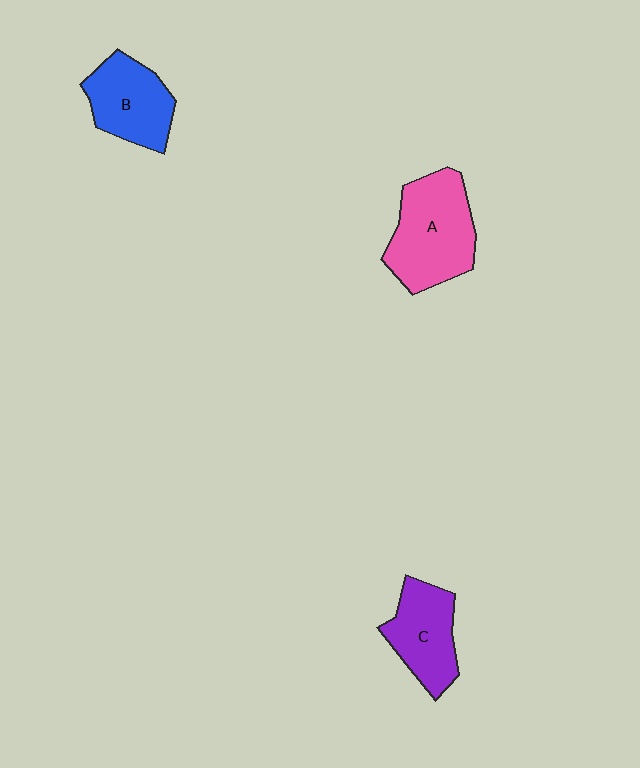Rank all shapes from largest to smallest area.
From largest to smallest: A (pink), B (blue), C (purple).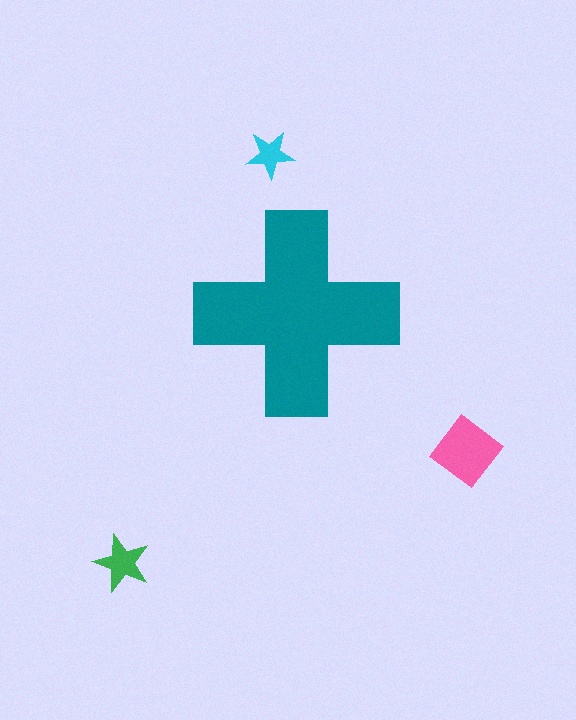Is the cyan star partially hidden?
No, the cyan star is fully visible.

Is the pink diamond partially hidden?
No, the pink diamond is fully visible.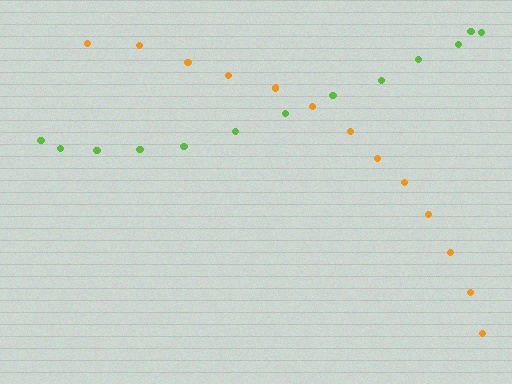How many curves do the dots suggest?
There are 2 distinct paths.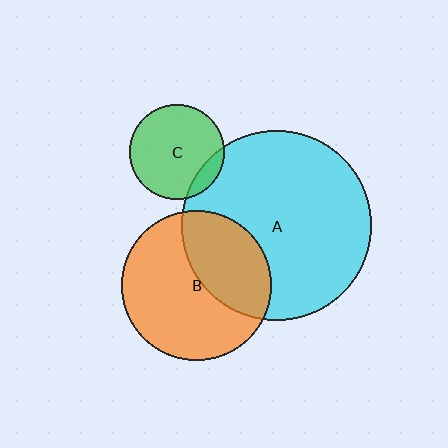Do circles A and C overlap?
Yes.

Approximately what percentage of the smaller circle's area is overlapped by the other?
Approximately 10%.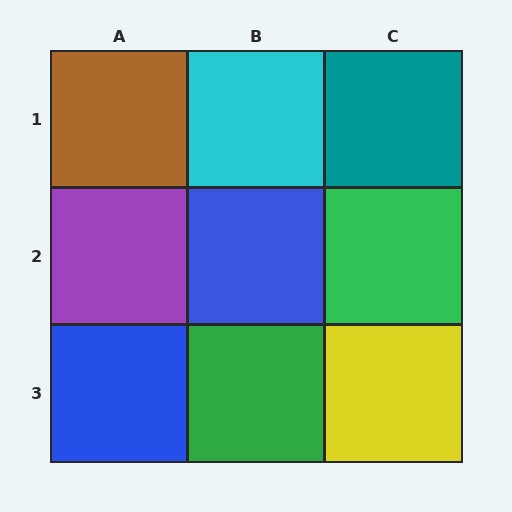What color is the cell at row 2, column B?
Blue.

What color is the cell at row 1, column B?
Cyan.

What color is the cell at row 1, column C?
Teal.